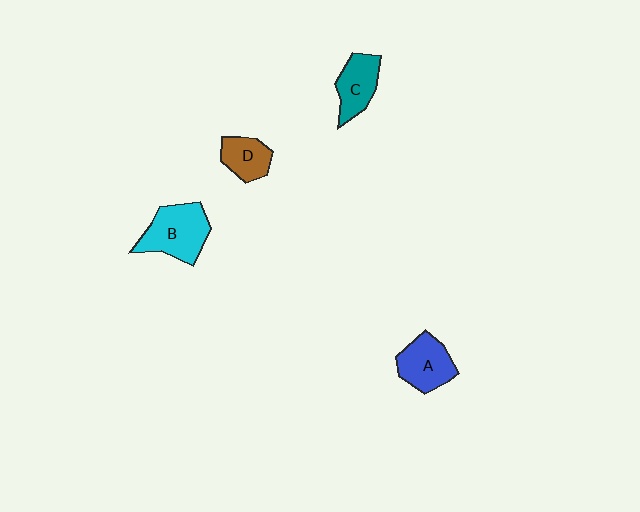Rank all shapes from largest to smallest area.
From largest to smallest: B (cyan), A (blue), C (teal), D (brown).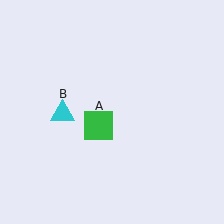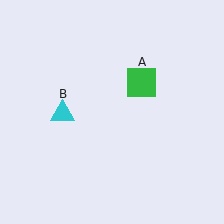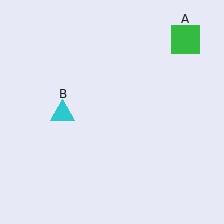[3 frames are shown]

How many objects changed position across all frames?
1 object changed position: green square (object A).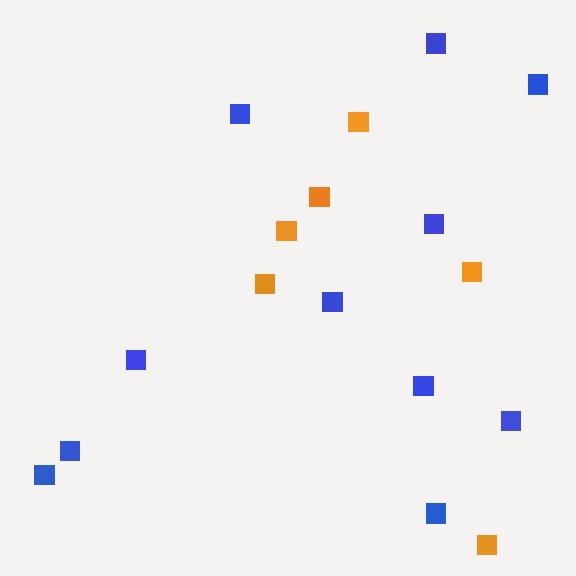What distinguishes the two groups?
There are 2 groups: one group of blue squares (11) and one group of orange squares (6).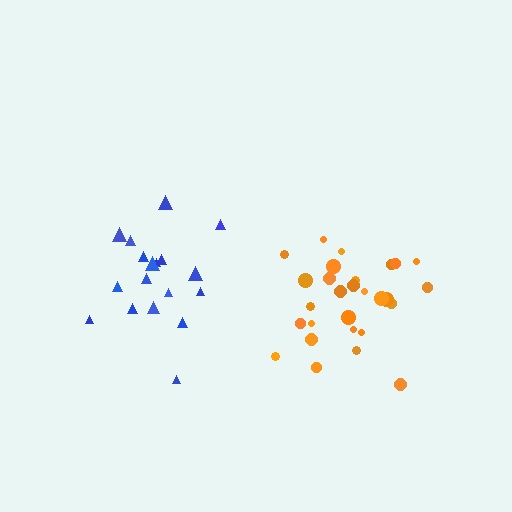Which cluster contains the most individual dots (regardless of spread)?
Orange (28).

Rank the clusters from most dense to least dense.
orange, blue.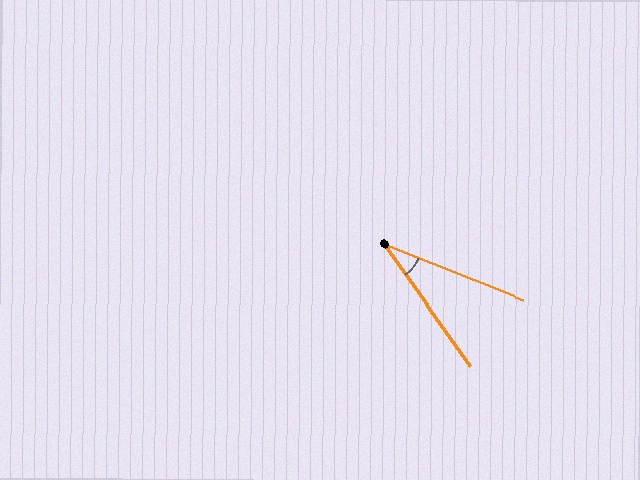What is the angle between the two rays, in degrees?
Approximately 33 degrees.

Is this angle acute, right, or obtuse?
It is acute.